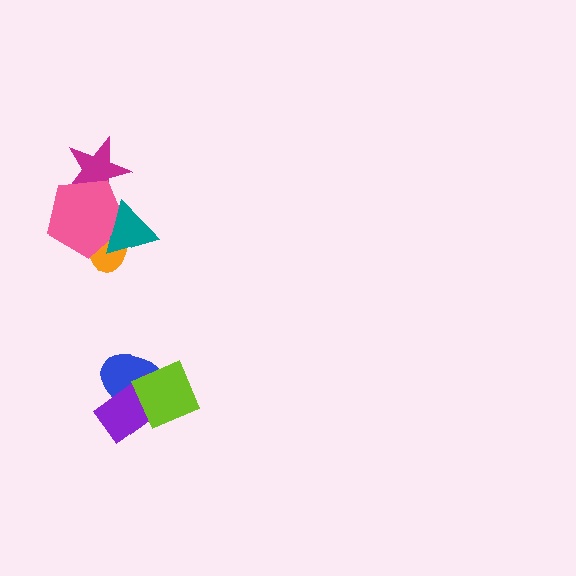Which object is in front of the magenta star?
The pink pentagon is in front of the magenta star.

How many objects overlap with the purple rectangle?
2 objects overlap with the purple rectangle.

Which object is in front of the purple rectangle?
The lime diamond is in front of the purple rectangle.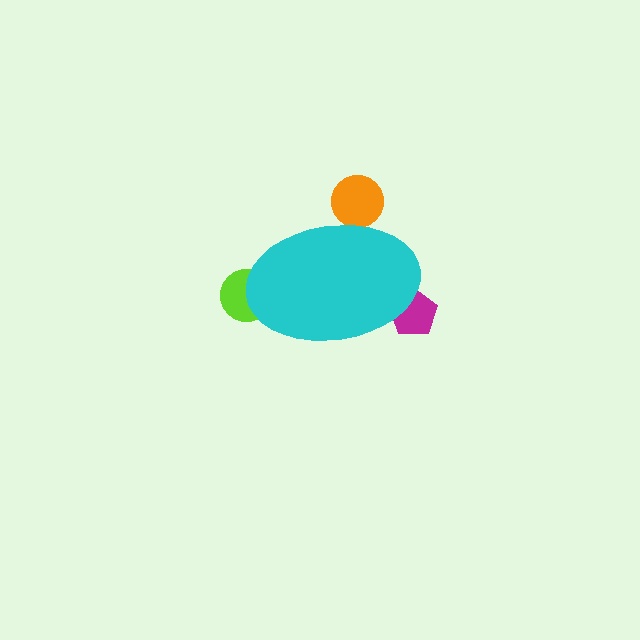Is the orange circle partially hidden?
Yes, the orange circle is partially hidden behind the cyan ellipse.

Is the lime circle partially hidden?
Yes, the lime circle is partially hidden behind the cyan ellipse.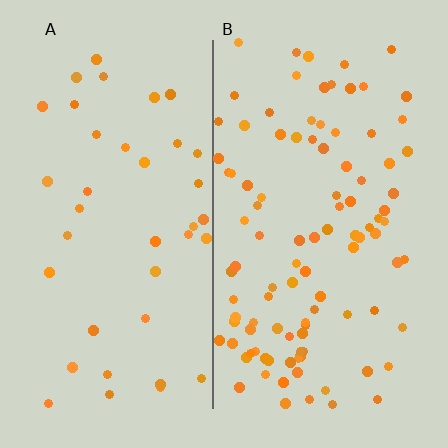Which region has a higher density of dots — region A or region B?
B (the right).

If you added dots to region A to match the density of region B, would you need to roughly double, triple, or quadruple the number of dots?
Approximately triple.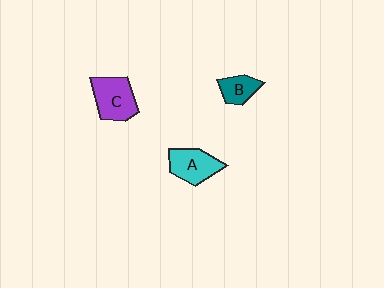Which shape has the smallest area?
Shape B (teal).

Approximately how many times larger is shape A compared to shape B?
Approximately 1.6 times.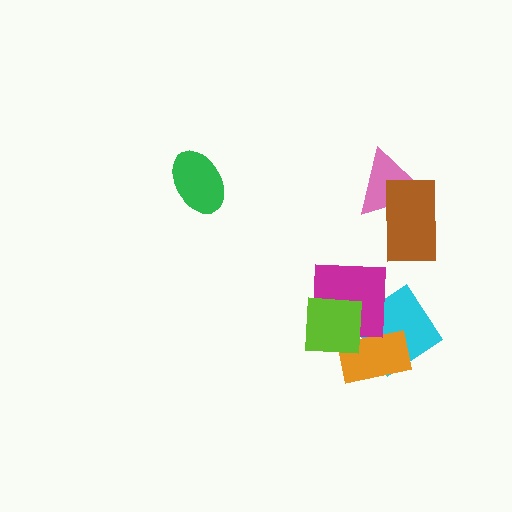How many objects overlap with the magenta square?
3 objects overlap with the magenta square.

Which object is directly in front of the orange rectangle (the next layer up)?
The magenta square is directly in front of the orange rectangle.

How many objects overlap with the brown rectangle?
1 object overlaps with the brown rectangle.